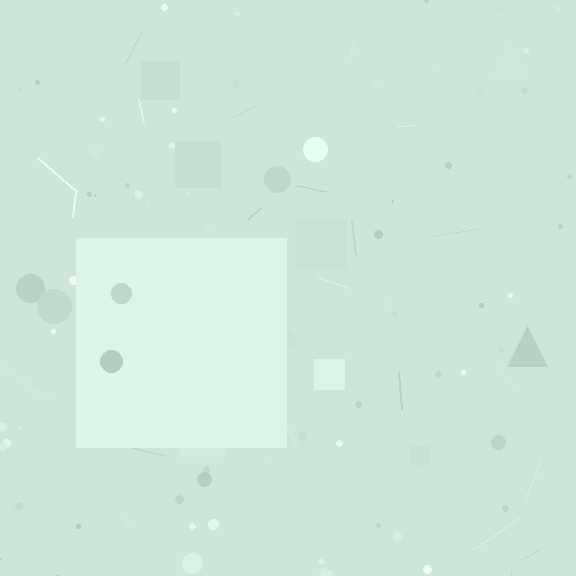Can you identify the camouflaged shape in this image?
The camouflaged shape is a square.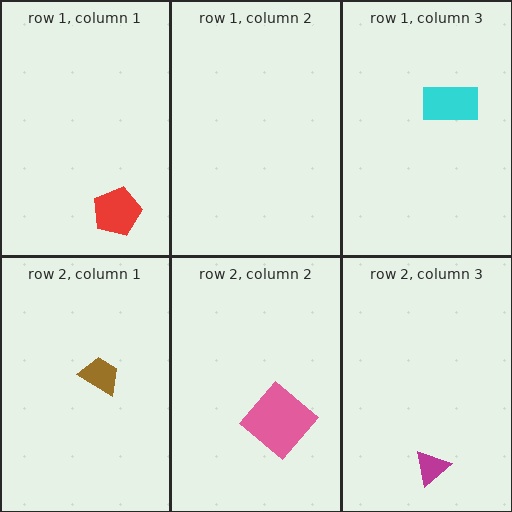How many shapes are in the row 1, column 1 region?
1.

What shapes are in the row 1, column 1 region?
The red pentagon.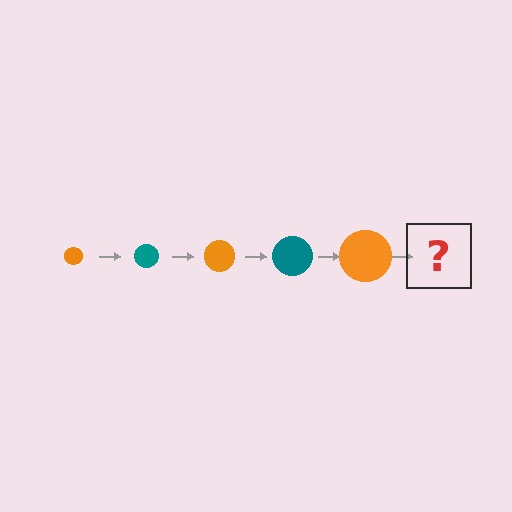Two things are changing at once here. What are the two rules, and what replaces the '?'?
The two rules are that the circle grows larger each step and the color cycles through orange and teal. The '?' should be a teal circle, larger than the previous one.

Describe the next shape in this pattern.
It should be a teal circle, larger than the previous one.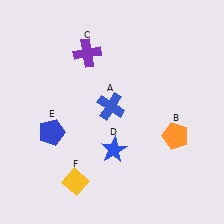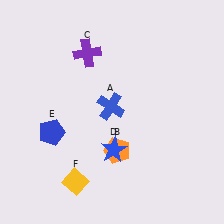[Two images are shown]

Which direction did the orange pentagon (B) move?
The orange pentagon (B) moved left.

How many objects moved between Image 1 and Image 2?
1 object moved between the two images.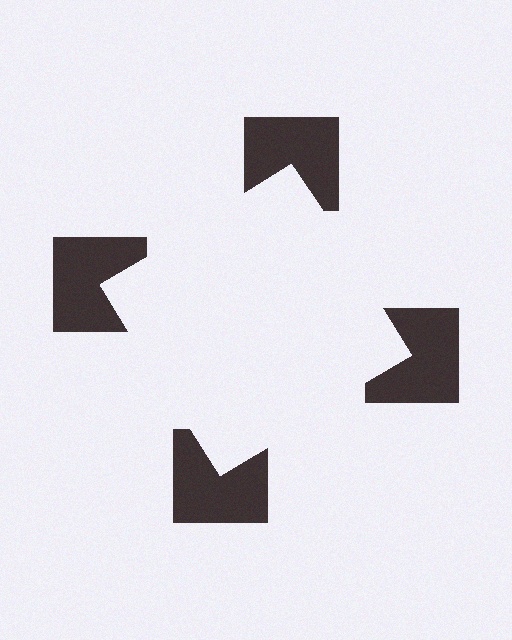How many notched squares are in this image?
There are 4 — one at each vertex of the illusory square.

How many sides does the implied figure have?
4 sides.